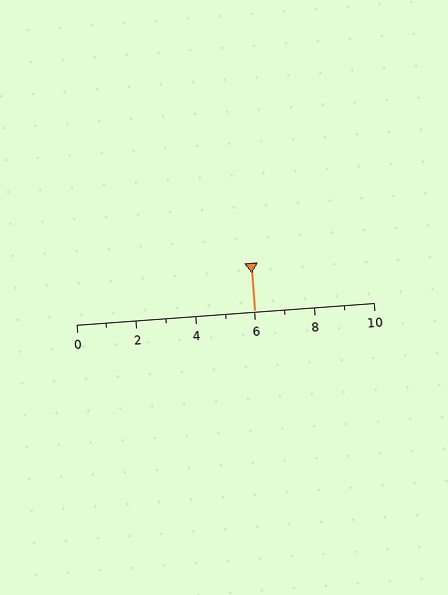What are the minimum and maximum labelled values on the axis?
The axis runs from 0 to 10.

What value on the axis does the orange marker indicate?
The marker indicates approximately 6.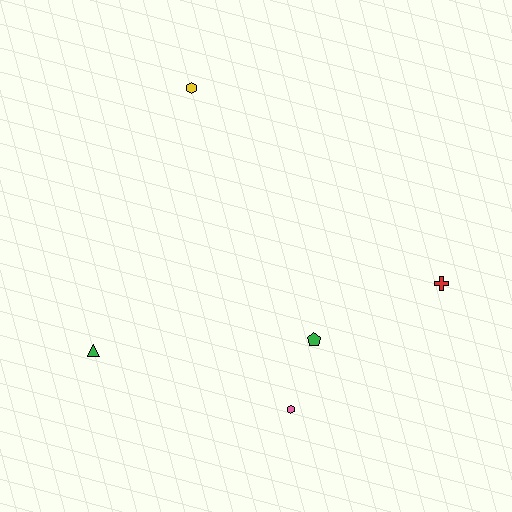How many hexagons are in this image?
There are 2 hexagons.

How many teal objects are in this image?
There are no teal objects.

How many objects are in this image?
There are 5 objects.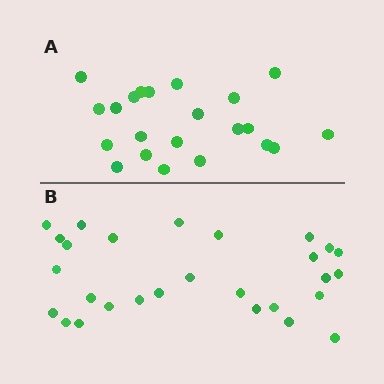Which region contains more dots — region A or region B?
Region B (the bottom region) has more dots.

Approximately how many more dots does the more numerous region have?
Region B has about 6 more dots than region A.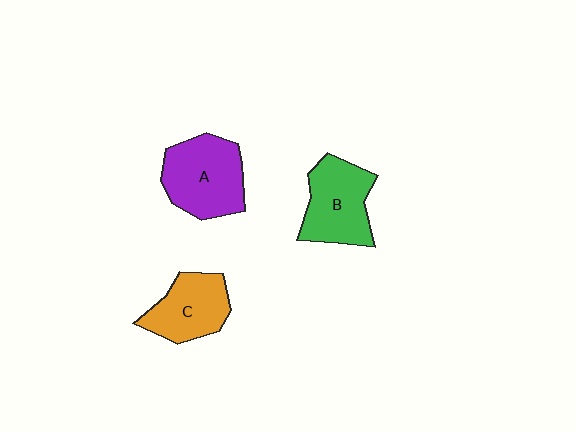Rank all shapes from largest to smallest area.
From largest to smallest: A (purple), B (green), C (orange).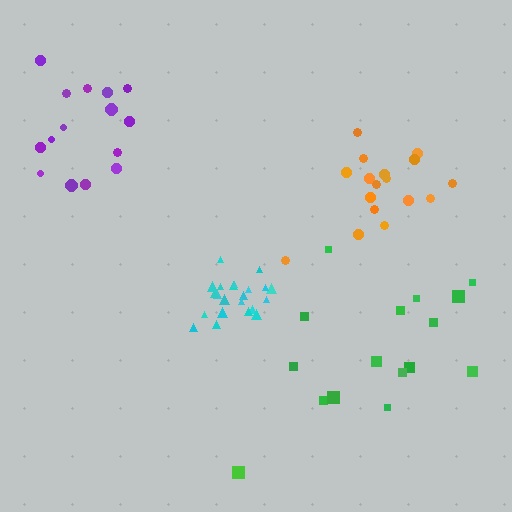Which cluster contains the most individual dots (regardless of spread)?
Cyan (22).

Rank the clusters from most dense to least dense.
cyan, orange, purple, green.